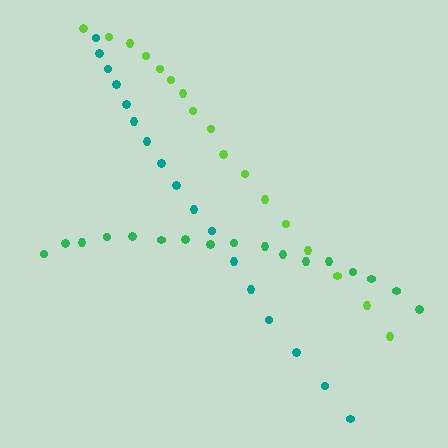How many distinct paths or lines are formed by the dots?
There are 3 distinct paths.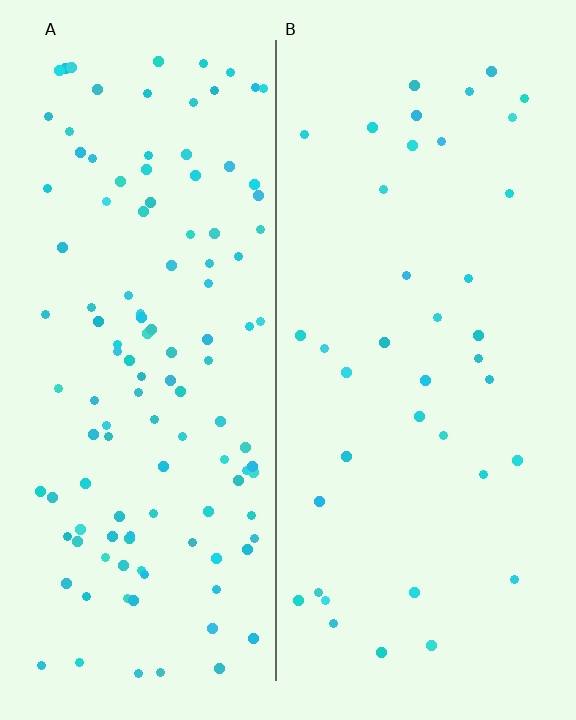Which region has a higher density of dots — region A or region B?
A (the left).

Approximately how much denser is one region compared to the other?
Approximately 3.1× — region A over region B.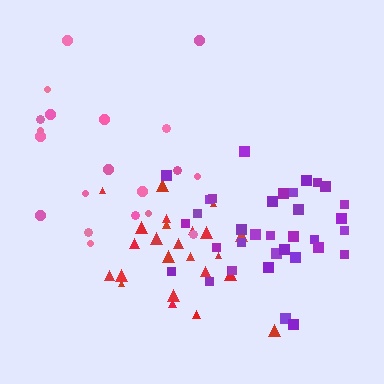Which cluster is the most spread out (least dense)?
Pink.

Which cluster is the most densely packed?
Purple.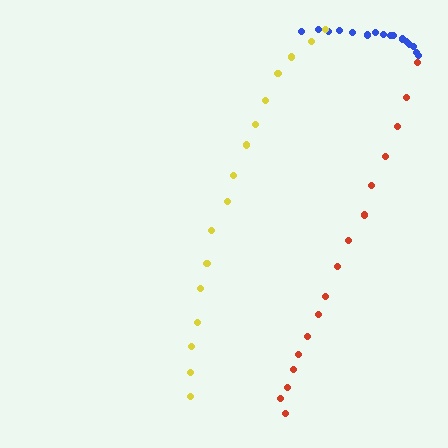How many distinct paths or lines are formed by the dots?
There are 3 distinct paths.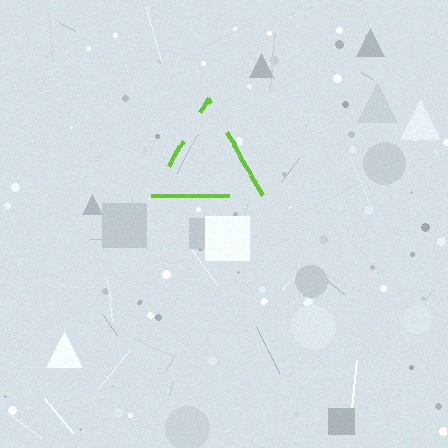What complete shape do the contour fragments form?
The contour fragments form a triangle.